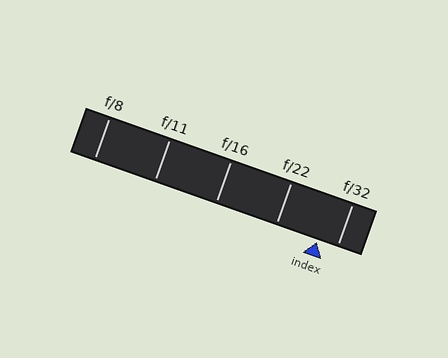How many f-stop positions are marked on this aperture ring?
There are 5 f-stop positions marked.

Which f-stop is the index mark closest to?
The index mark is closest to f/32.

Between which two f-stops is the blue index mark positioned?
The index mark is between f/22 and f/32.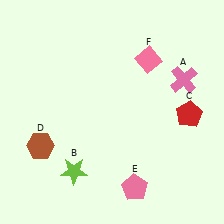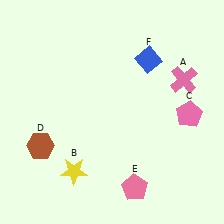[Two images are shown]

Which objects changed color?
B changed from lime to yellow. C changed from red to pink. F changed from pink to blue.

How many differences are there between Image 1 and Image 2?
There are 3 differences between the two images.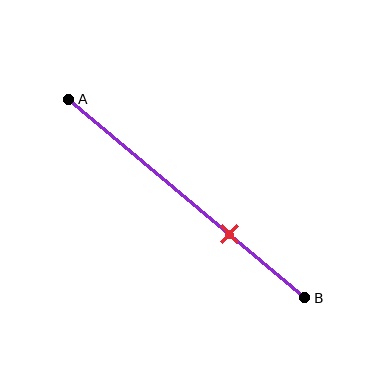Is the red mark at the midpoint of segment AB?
No, the mark is at about 70% from A, not at the 50% midpoint.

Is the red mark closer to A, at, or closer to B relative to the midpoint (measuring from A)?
The red mark is closer to point B than the midpoint of segment AB.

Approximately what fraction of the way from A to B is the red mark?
The red mark is approximately 70% of the way from A to B.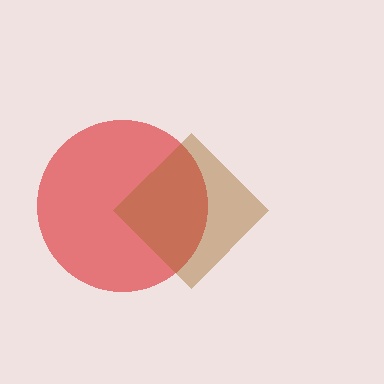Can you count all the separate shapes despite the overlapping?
Yes, there are 2 separate shapes.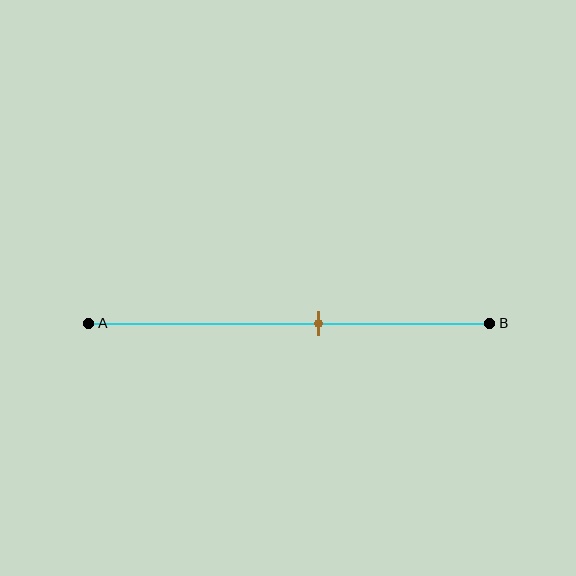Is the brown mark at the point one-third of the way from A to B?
No, the mark is at about 55% from A, not at the 33% one-third point.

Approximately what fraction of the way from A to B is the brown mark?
The brown mark is approximately 55% of the way from A to B.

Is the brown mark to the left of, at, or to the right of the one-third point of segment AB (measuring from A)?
The brown mark is to the right of the one-third point of segment AB.